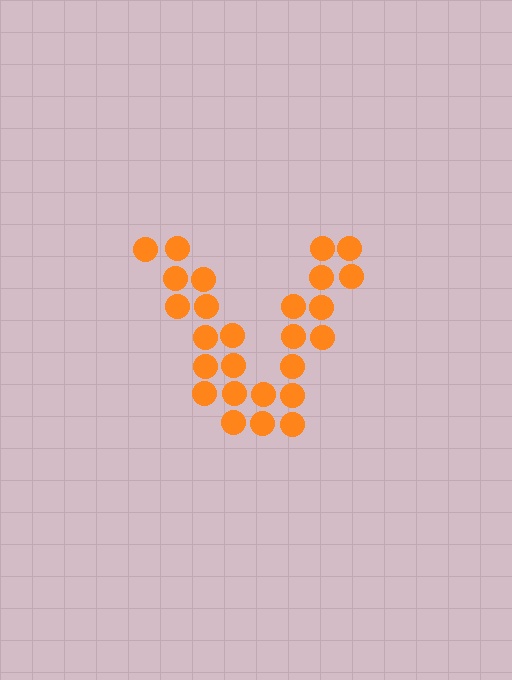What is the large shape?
The large shape is the letter V.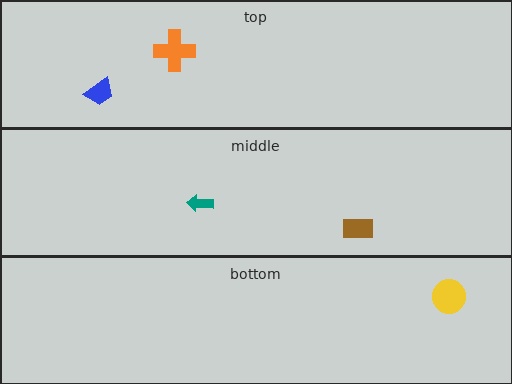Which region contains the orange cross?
The top region.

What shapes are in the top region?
The orange cross, the blue trapezoid.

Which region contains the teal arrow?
The middle region.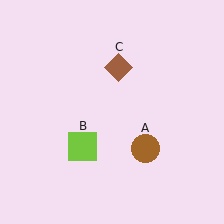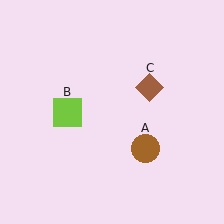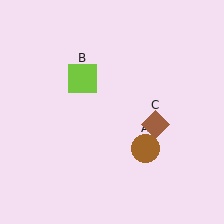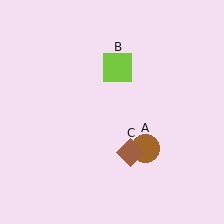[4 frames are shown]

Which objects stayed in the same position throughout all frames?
Brown circle (object A) remained stationary.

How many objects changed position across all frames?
2 objects changed position: lime square (object B), brown diamond (object C).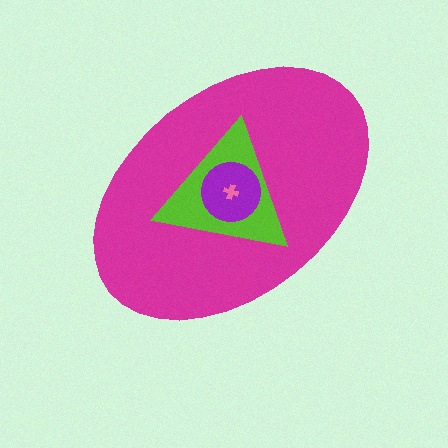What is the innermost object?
The pink cross.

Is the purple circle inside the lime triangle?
Yes.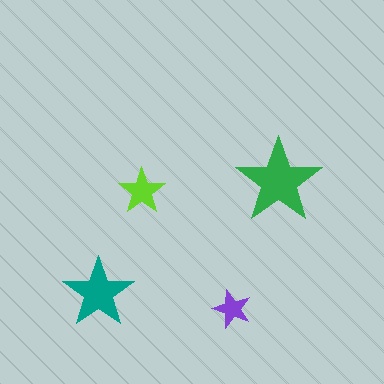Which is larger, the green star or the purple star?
The green one.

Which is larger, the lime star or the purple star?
The lime one.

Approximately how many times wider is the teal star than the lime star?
About 1.5 times wider.